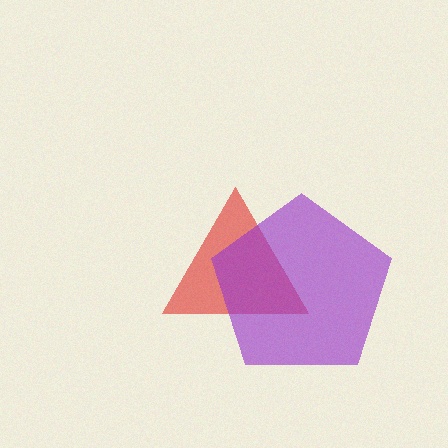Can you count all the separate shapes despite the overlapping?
Yes, there are 2 separate shapes.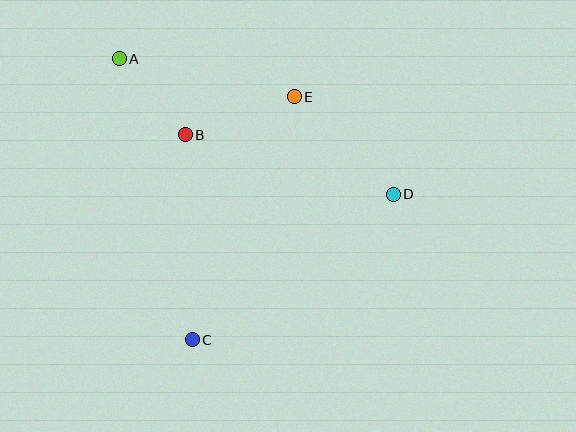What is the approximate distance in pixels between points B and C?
The distance between B and C is approximately 205 pixels.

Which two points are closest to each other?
Points A and B are closest to each other.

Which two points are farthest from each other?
Points A and D are farthest from each other.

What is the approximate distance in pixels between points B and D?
The distance between B and D is approximately 216 pixels.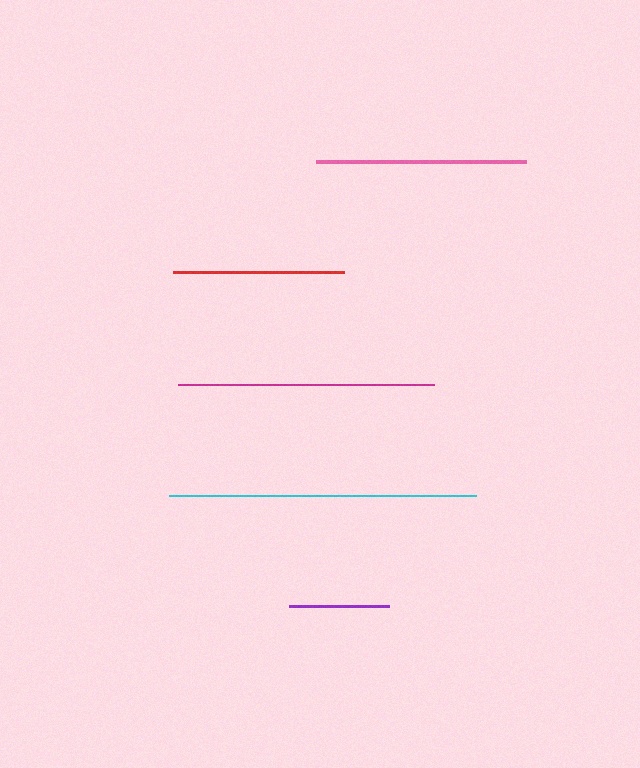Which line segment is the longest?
The cyan line is the longest at approximately 307 pixels.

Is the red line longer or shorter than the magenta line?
The magenta line is longer than the red line.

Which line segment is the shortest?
The purple line is the shortest at approximately 100 pixels.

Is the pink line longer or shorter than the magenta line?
The magenta line is longer than the pink line.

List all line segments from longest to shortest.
From longest to shortest: cyan, magenta, pink, red, purple.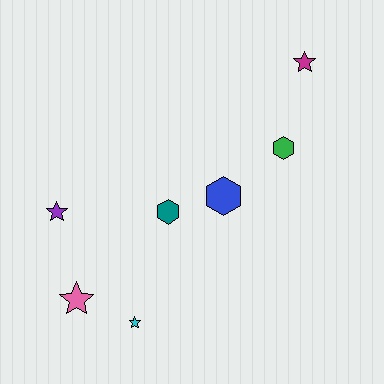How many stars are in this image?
There are 4 stars.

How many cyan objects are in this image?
There is 1 cyan object.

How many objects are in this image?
There are 7 objects.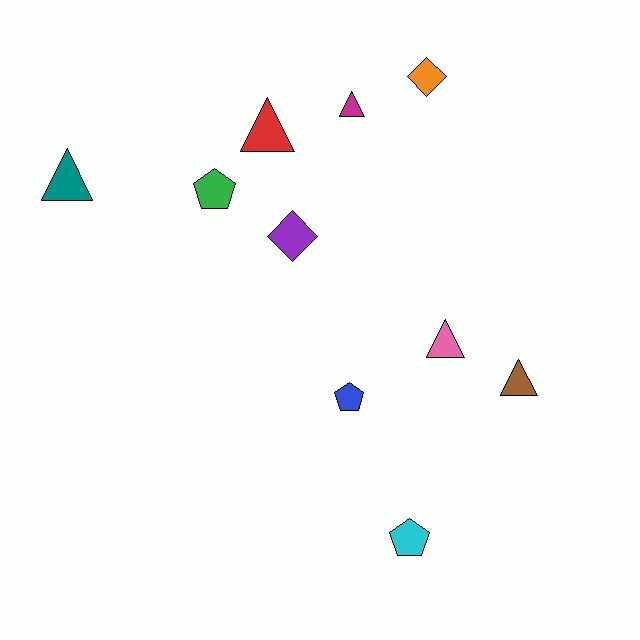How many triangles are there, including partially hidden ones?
There are 5 triangles.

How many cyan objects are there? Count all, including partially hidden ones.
There is 1 cyan object.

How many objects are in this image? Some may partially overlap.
There are 10 objects.